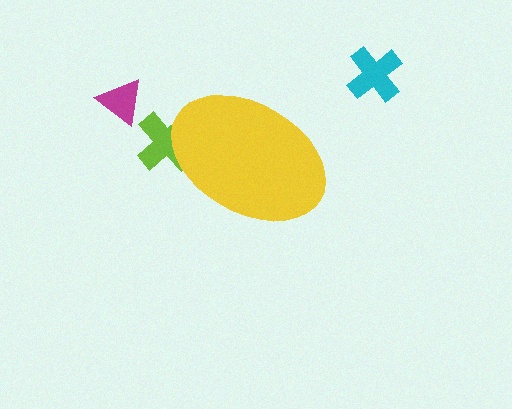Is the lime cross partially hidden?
Yes, the lime cross is partially hidden behind the yellow ellipse.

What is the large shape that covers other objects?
A yellow ellipse.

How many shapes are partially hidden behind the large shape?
1 shape is partially hidden.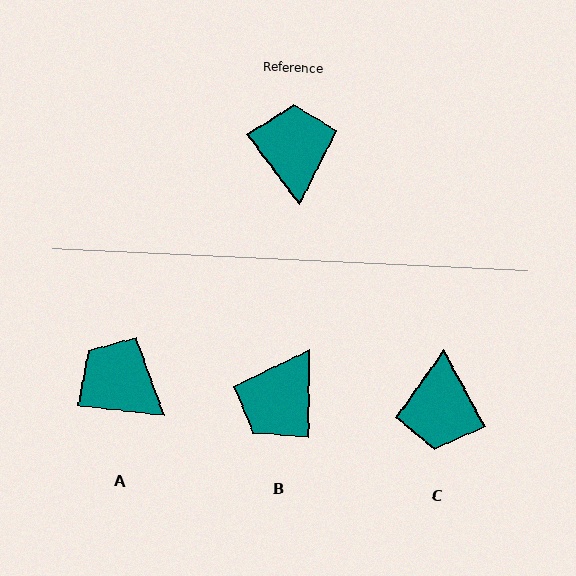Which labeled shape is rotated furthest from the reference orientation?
C, about 171 degrees away.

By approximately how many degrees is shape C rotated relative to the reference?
Approximately 171 degrees counter-clockwise.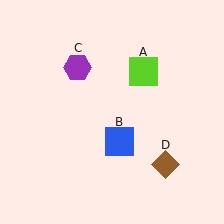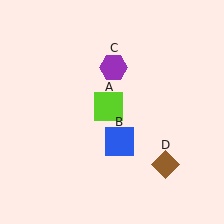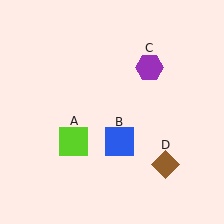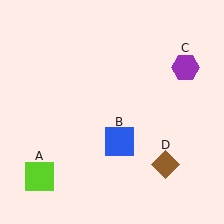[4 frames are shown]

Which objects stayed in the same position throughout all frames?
Blue square (object B) and brown diamond (object D) remained stationary.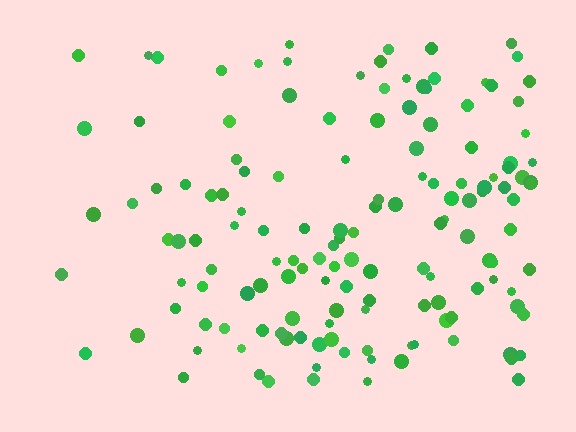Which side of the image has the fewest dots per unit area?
The left.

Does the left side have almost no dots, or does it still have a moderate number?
Still a moderate number, just noticeably fewer than the right.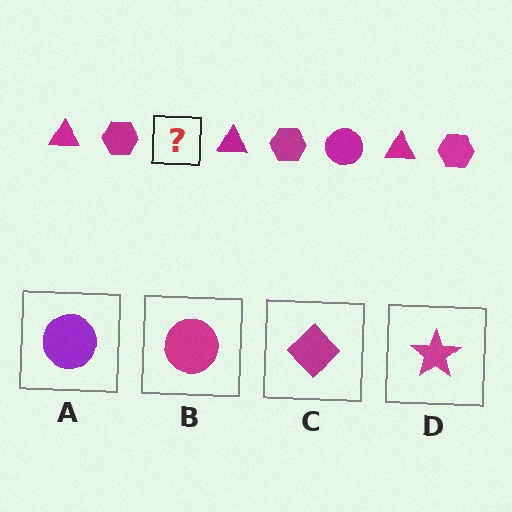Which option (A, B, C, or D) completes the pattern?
B.